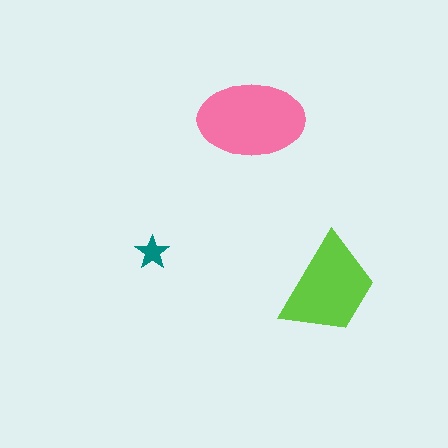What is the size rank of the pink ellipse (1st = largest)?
1st.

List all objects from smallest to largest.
The teal star, the lime trapezoid, the pink ellipse.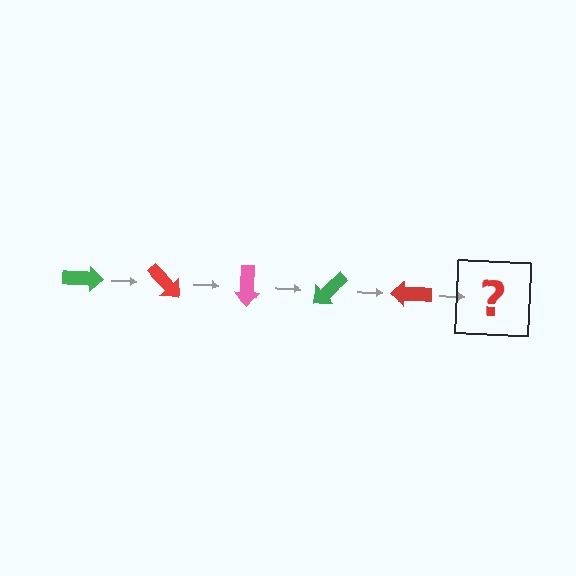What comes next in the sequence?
The next element should be a pink arrow, rotated 225 degrees from the start.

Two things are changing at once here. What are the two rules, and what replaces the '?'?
The two rules are that it rotates 45 degrees each step and the color cycles through green, red, and pink. The '?' should be a pink arrow, rotated 225 degrees from the start.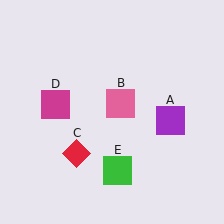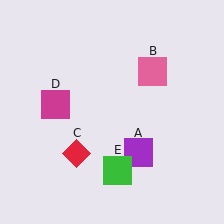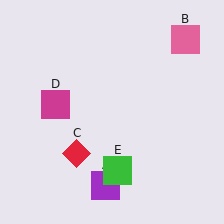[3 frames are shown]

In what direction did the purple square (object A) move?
The purple square (object A) moved down and to the left.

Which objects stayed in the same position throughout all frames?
Red diamond (object C) and magenta square (object D) and green square (object E) remained stationary.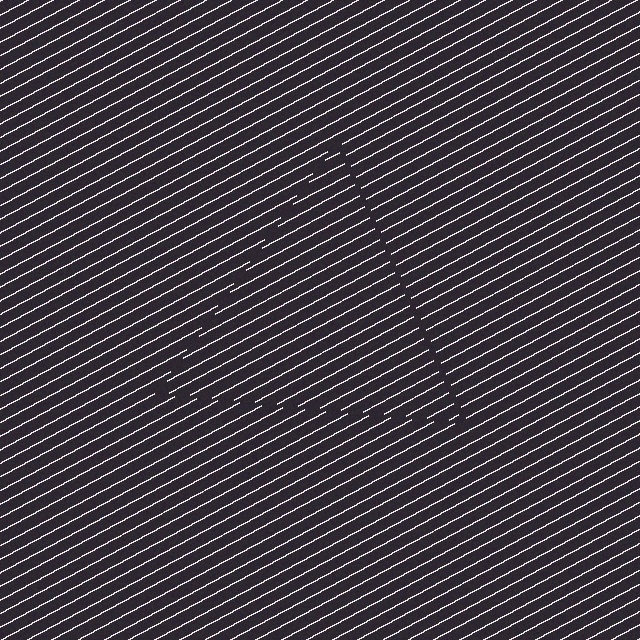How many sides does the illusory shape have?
3 sides — the line-ends trace a triangle.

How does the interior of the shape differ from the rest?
The interior of the shape contains the same grating, shifted by half a period — the contour is defined by the phase discontinuity where line-ends from the inner and outer gratings abut.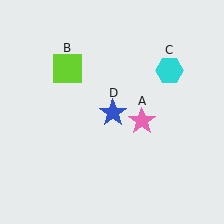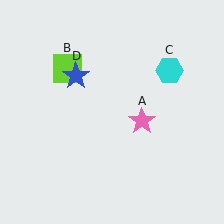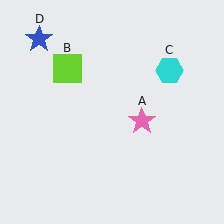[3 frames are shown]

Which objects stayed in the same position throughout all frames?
Pink star (object A) and lime square (object B) and cyan hexagon (object C) remained stationary.